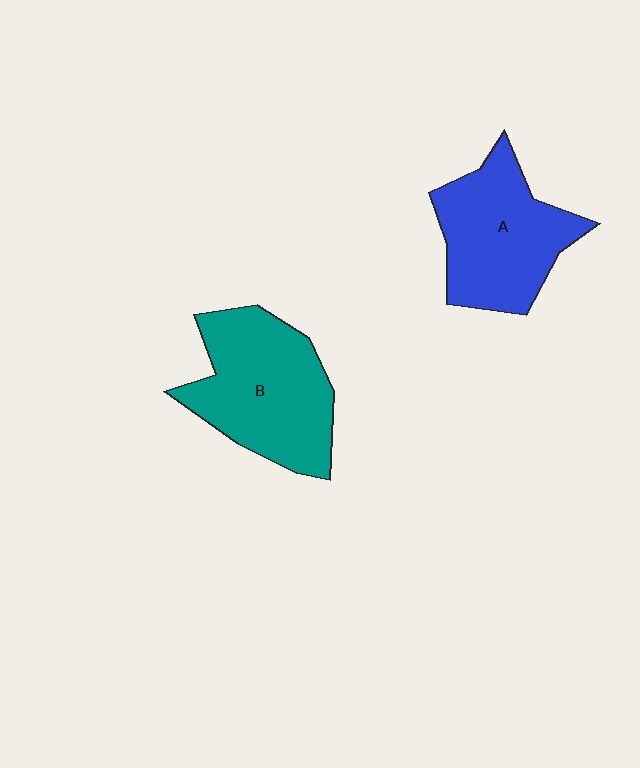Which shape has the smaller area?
Shape A (blue).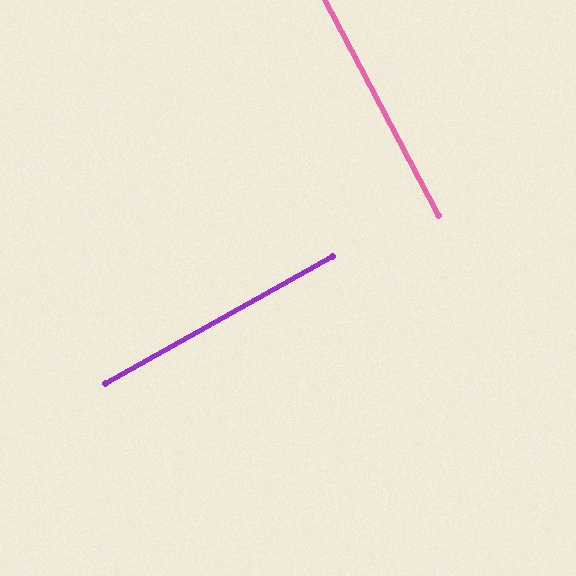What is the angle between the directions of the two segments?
Approximately 88 degrees.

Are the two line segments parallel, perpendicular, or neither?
Perpendicular — they meet at approximately 88°.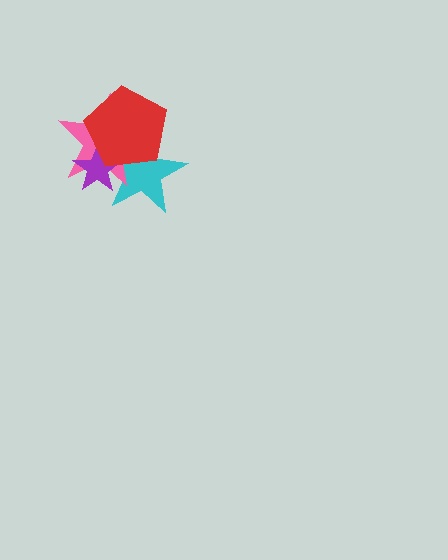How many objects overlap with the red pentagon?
3 objects overlap with the red pentagon.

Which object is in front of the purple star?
The red pentagon is in front of the purple star.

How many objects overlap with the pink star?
3 objects overlap with the pink star.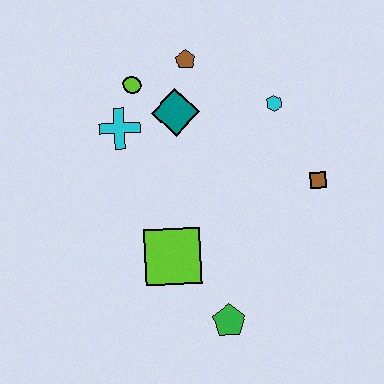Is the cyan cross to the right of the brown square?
No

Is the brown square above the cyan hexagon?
No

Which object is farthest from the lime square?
The brown pentagon is farthest from the lime square.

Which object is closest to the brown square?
The cyan hexagon is closest to the brown square.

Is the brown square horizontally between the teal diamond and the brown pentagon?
No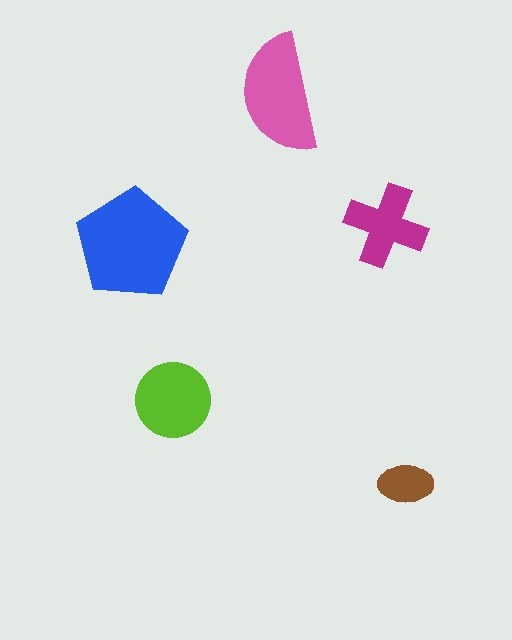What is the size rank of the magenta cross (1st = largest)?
4th.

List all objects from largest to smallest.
The blue pentagon, the pink semicircle, the lime circle, the magenta cross, the brown ellipse.